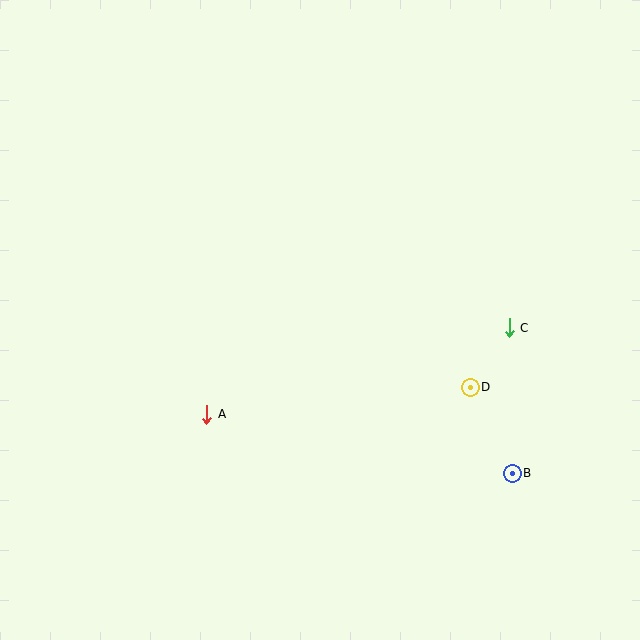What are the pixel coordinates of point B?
Point B is at (512, 473).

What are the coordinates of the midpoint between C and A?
The midpoint between C and A is at (358, 371).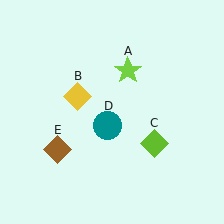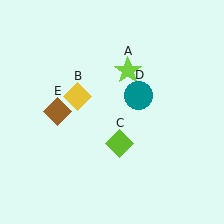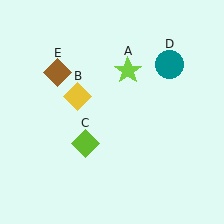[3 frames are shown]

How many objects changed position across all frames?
3 objects changed position: lime diamond (object C), teal circle (object D), brown diamond (object E).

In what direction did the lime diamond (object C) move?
The lime diamond (object C) moved left.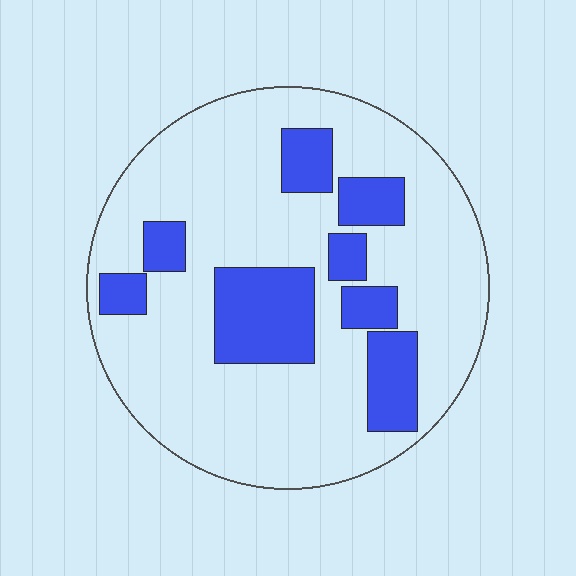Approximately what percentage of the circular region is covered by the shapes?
Approximately 25%.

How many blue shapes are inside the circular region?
8.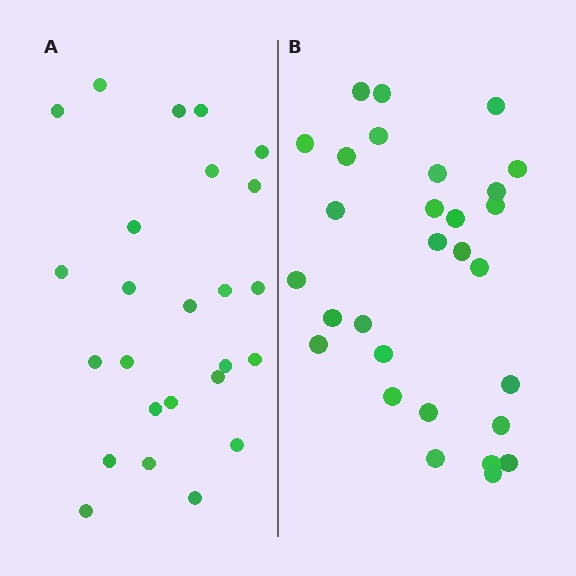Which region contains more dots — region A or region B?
Region B (the right region) has more dots.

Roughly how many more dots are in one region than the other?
Region B has about 4 more dots than region A.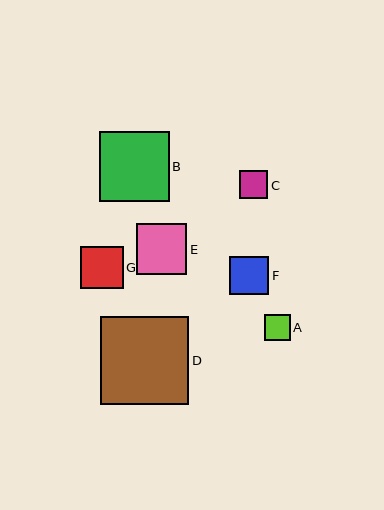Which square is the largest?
Square D is the largest with a size of approximately 88 pixels.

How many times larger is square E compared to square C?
Square E is approximately 1.8 times the size of square C.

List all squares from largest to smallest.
From largest to smallest: D, B, E, G, F, C, A.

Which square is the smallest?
Square A is the smallest with a size of approximately 26 pixels.